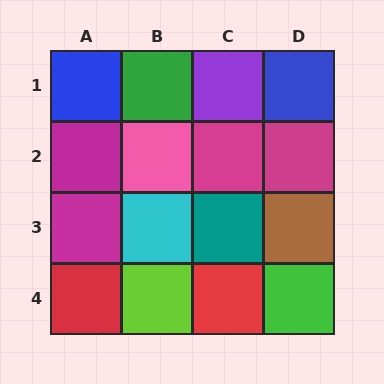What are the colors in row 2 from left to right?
Magenta, pink, magenta, magenta.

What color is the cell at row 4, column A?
Red.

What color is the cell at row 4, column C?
Red.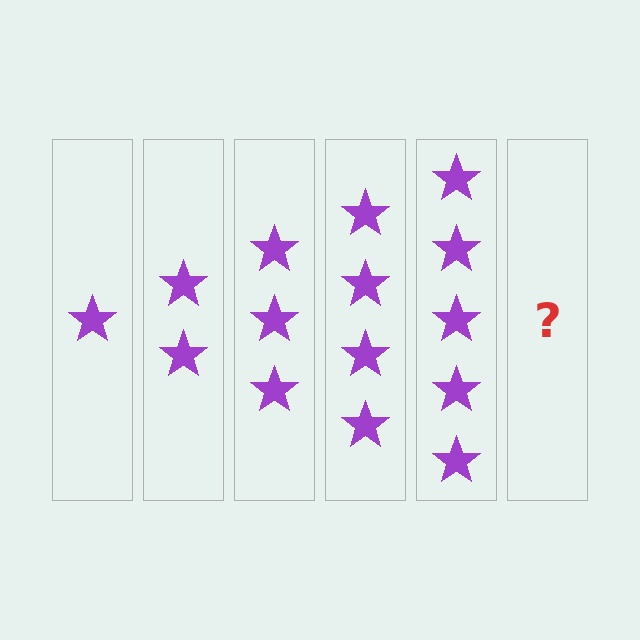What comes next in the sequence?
The next element should be 6 stars.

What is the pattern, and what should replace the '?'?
The pattern is that each step adds one more star. The '?' should be 6 stars.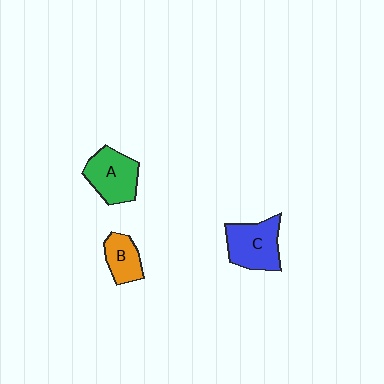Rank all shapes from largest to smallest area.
From largest to smallest: C (blue), A (green), B (orange).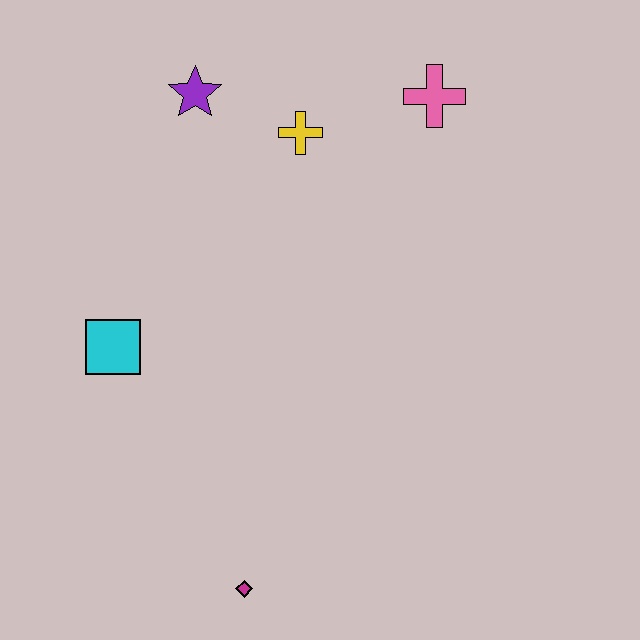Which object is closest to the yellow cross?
The purple star is closest to the yellow cross.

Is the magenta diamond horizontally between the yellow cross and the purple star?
Yes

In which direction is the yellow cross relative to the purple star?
The yellow cross is to the right of the purple star.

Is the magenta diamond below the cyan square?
Yes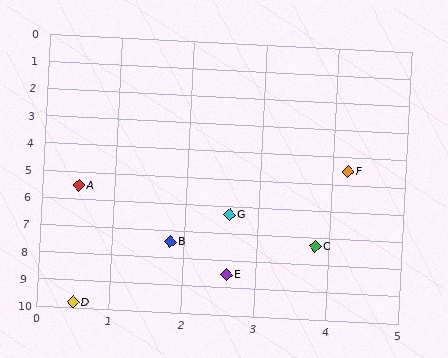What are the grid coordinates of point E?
Point E is at approximately (2.6, 8.5).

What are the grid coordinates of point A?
Point A is at approximately (0.5, 5.5).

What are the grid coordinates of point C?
Point C is at approximately (3.8, 7.3).